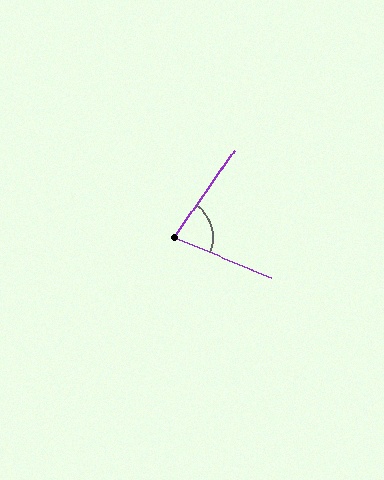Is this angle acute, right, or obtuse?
It is acute.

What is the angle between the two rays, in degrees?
Approximately 78 degrees.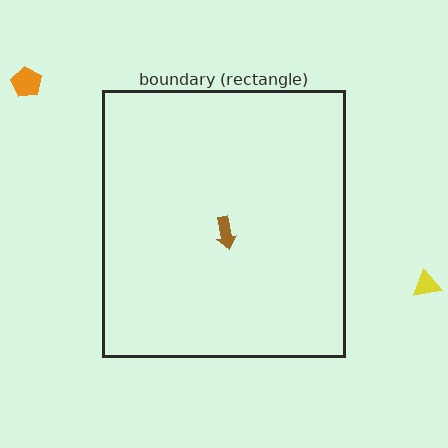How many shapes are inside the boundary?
1 inside, 2 outside.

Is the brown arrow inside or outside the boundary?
Inside.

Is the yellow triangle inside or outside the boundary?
Outside.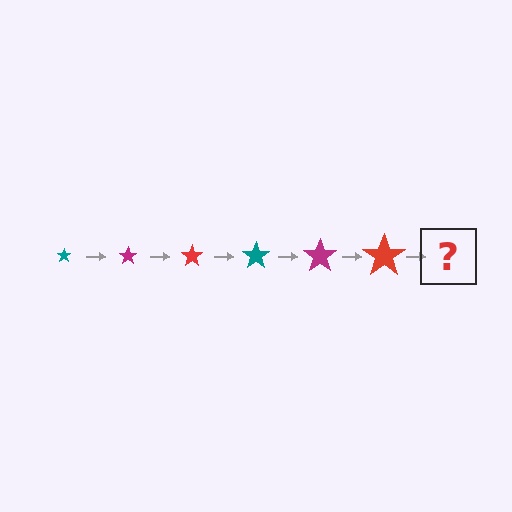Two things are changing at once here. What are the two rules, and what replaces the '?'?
The two rules are that the star grows larger each step and the color cycles through teal, magenta, and red. The '?' should be a teal star, larger than the previous one.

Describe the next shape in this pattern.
It should be a teal star, larger than the previous one.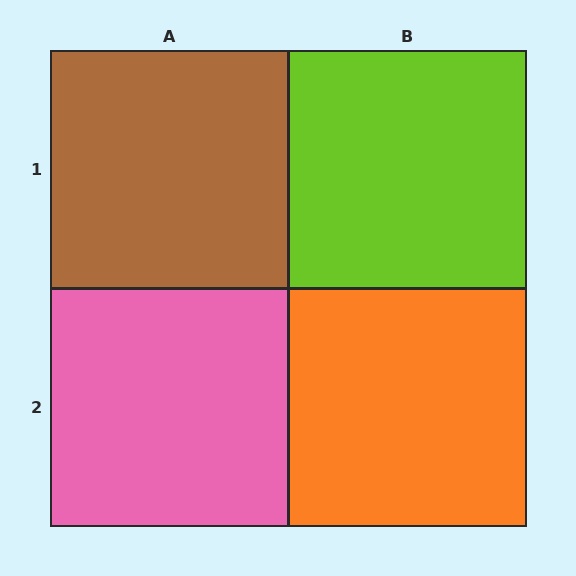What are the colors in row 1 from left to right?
Brown, lime.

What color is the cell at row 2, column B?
Orange.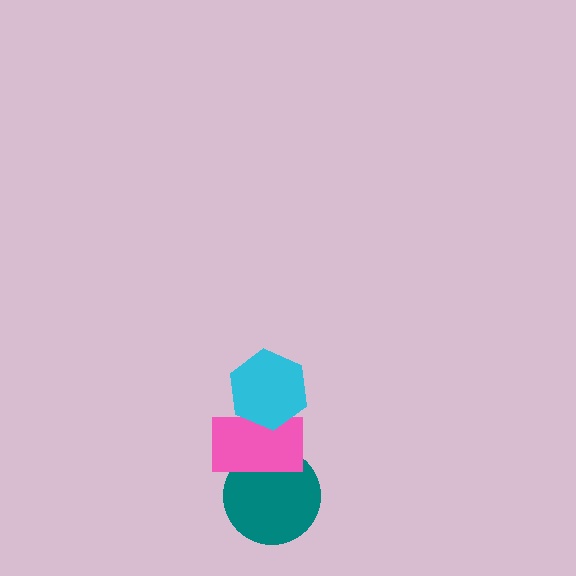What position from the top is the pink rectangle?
The pink rectangle is 2nd from the top.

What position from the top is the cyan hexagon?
The cyan hexagon is 1st from the top.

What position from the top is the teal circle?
The teal circle is 3rd from the top.